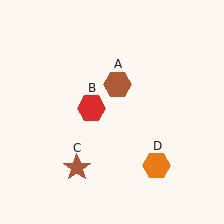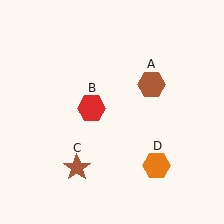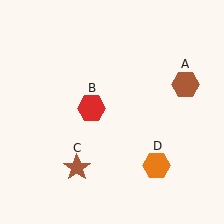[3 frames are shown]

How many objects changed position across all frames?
1 object changed position: brown hexagon (object A).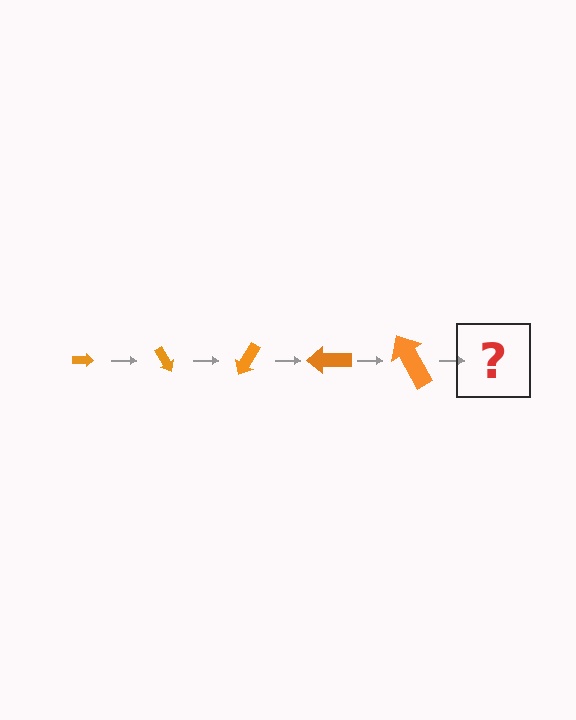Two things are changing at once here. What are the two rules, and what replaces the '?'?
The two rules are that the arrow grows larger each step and it rotates 60 degrees each step. The '?' should be an arrow, larger than the previous one and rotated 300 degrees from the start.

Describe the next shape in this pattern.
It should be an arrow, larger than the previous one and rotated 300 degrees from the start.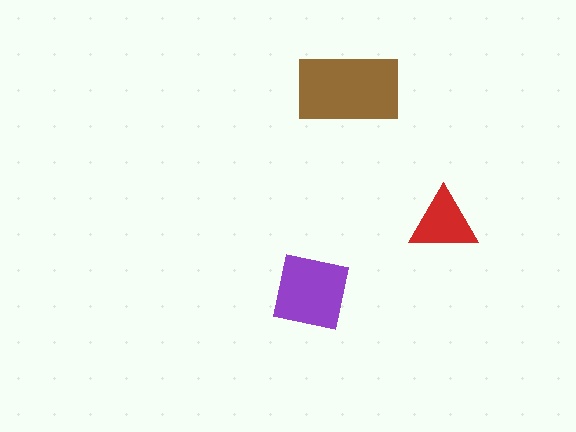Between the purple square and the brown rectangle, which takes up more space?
The brown rectangle.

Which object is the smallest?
The red triangle.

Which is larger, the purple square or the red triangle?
The purple square.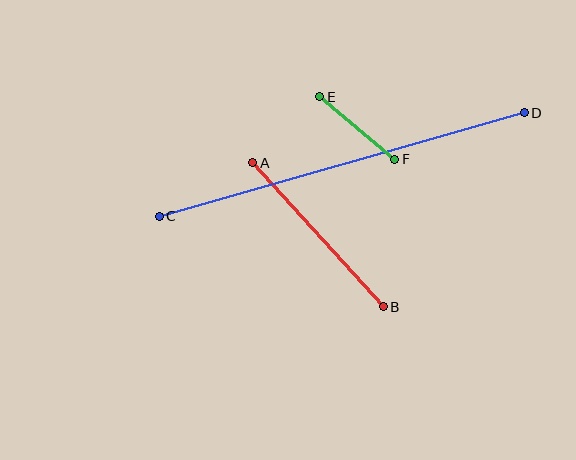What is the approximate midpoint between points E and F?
The midpoint is at approximately (357, 128) pixels.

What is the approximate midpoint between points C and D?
The midpoint is at approximately (342, 165) pixels.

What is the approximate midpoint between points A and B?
The midpoint is at approximately (318, 235) pixels.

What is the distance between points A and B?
The distance is approximately 194 pixels.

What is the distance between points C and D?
The distance is approximately 380 pixels.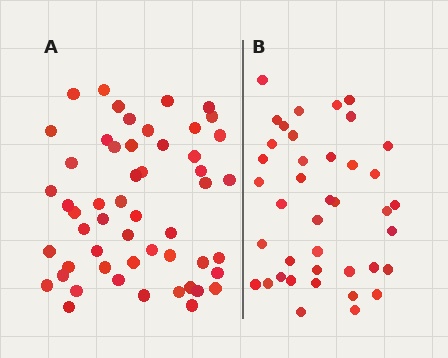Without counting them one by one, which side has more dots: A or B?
Region A (the left region) has more dots.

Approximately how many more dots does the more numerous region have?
Region A has approximately 15 more dots than region B.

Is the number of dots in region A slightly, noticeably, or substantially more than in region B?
Region A has noticeably more, but not dramatically so. The ratio is roughly 1.3 to 1.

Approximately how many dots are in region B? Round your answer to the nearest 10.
About 40 dots.